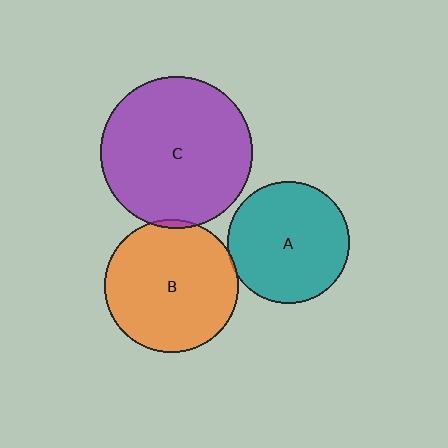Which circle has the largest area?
Circle C (purple).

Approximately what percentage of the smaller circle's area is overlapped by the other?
Approximately 5%.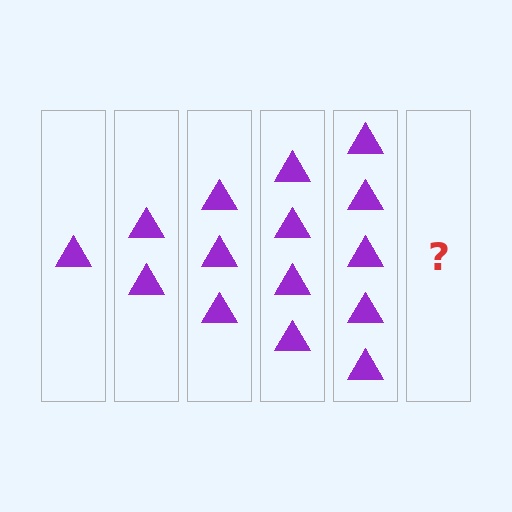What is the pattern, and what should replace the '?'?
The pattern is that each step adds one more triangle. The '?' should be 6 triangles.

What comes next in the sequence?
The next element should be 6 triangles.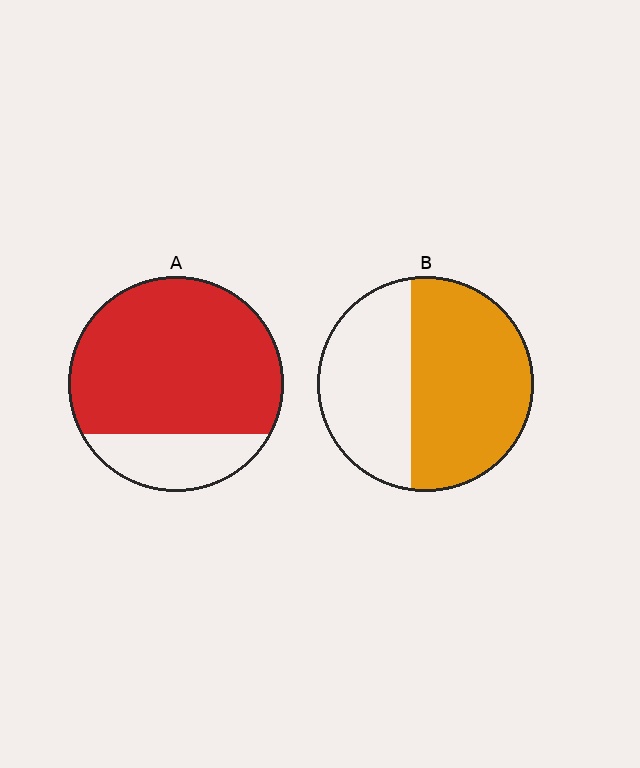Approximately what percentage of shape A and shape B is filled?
A is approximately 80% and B is approximately 60%.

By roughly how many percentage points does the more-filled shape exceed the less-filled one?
By roughly 20 percentage points (A over B).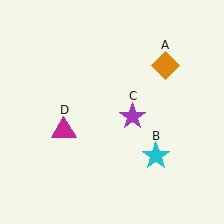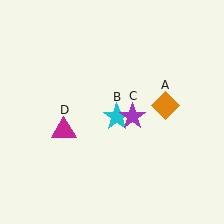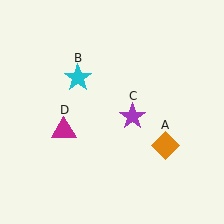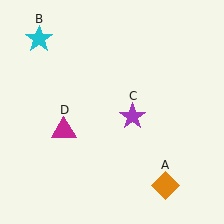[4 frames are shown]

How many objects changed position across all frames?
2 objects changed position: orange diamond (object A), cyan star (object B).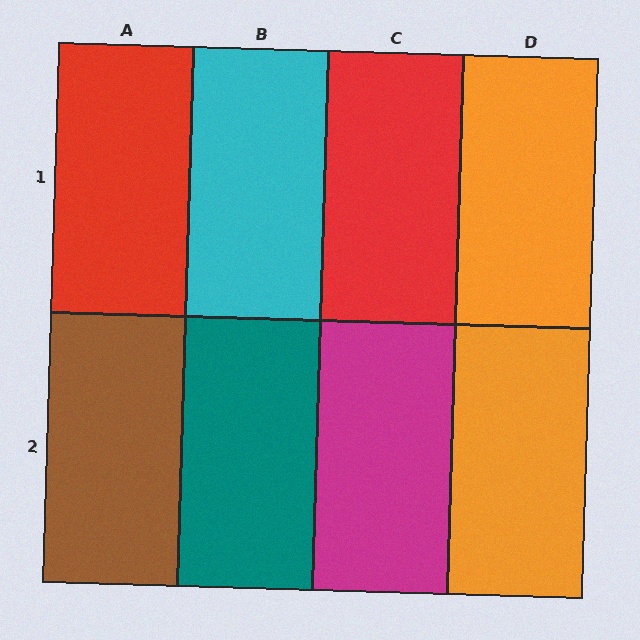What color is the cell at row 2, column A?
Brown.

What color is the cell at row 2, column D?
Orange.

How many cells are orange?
2 cells are orange.